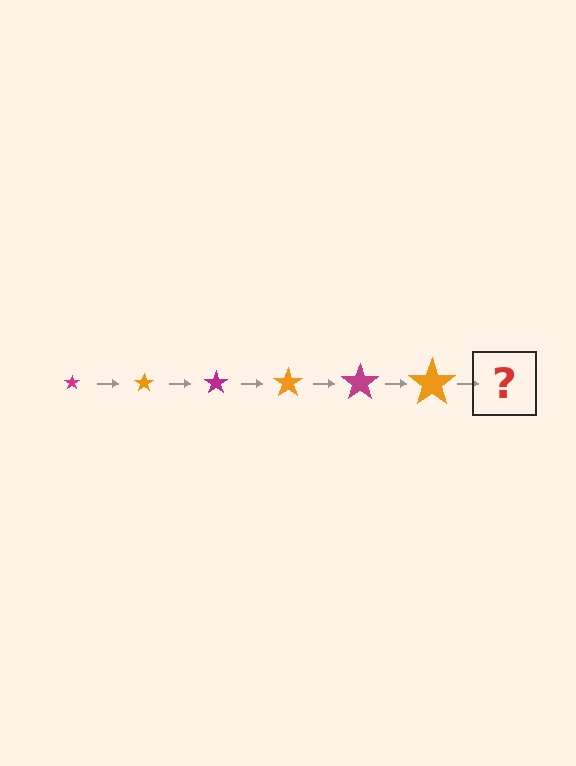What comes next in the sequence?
The next element should be a magenta star, larger than the previous one.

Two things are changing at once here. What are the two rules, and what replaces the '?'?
The two rules are that the star grows larger each step and the color cycles through magenta and orange. The '?' should be a magenta star, larger than the previous one.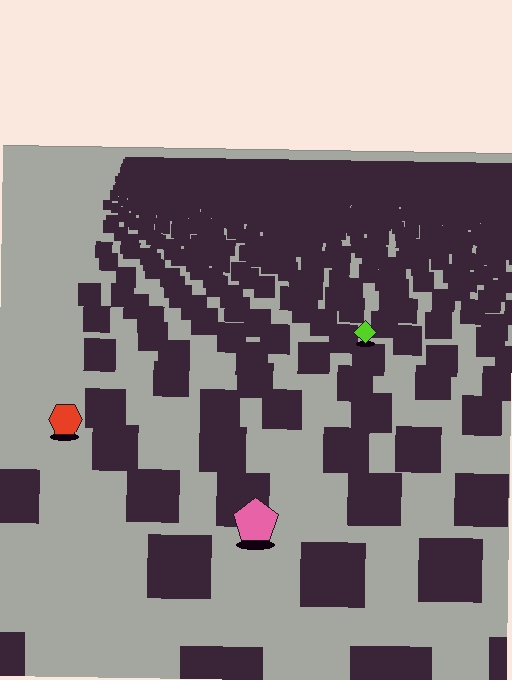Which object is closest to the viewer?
The pink pentagon is closest. The texture marks near it are larger and more spread out.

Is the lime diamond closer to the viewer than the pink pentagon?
No. The pink pentagon is closer — you can tell from the texture gradient: the ground texture is coarser near it.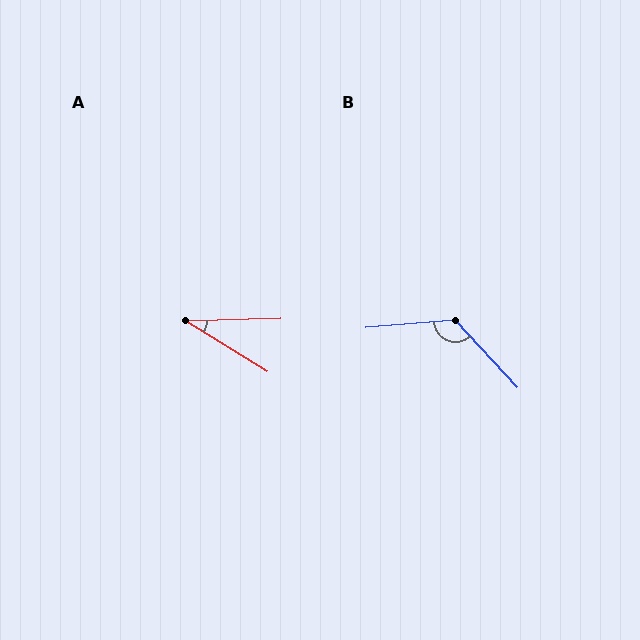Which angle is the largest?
B, at approximately 128 degrees.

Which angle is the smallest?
A, at approximately 34 degrees.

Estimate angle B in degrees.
Approximately 128 degrees.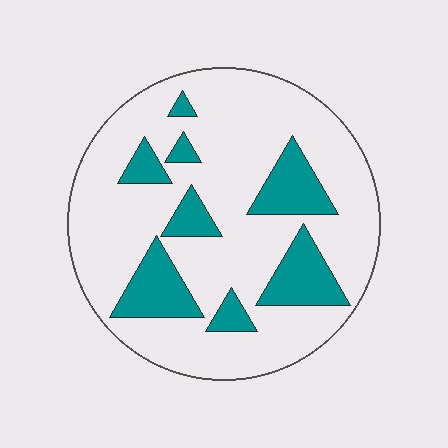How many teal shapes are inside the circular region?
8.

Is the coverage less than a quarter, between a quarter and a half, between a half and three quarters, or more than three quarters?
Less than a quarter.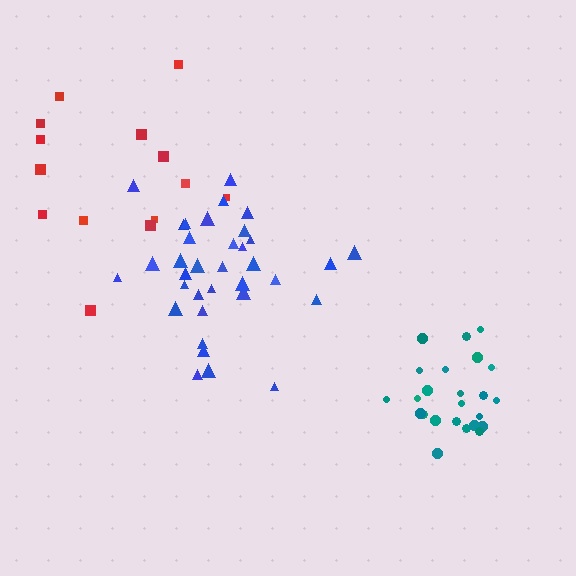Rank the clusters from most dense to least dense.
teal, blue, red.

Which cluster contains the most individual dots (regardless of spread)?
Blue (35).